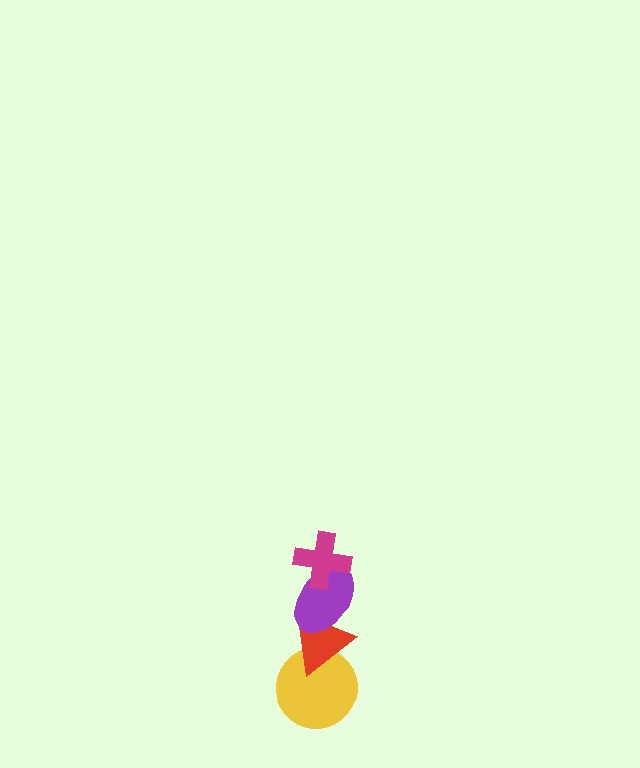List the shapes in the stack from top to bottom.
From top to bottom: the magenta cross, the purple ellipse, the red triangle, the yellow circle.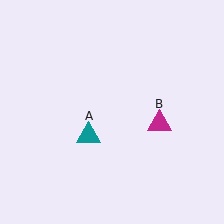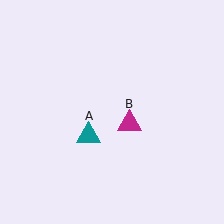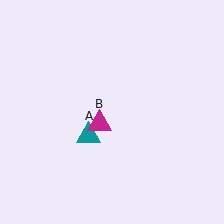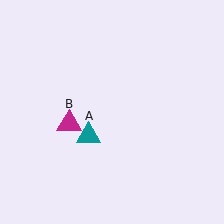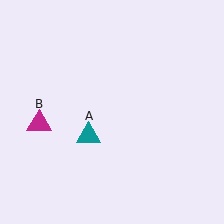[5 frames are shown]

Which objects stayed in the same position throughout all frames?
Teal triangle (object A) remained stationary.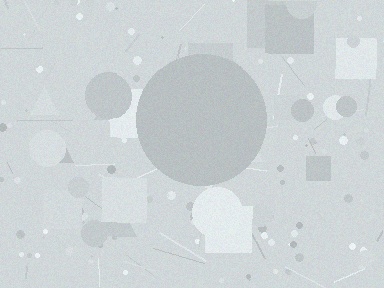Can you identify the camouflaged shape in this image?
The camouflaged shape is a circle.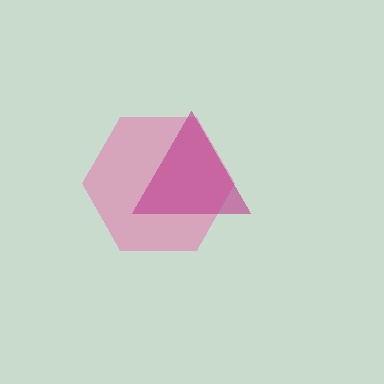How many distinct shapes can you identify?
There are 2 distinct shapes: a pink hexagon, a magenta triangle.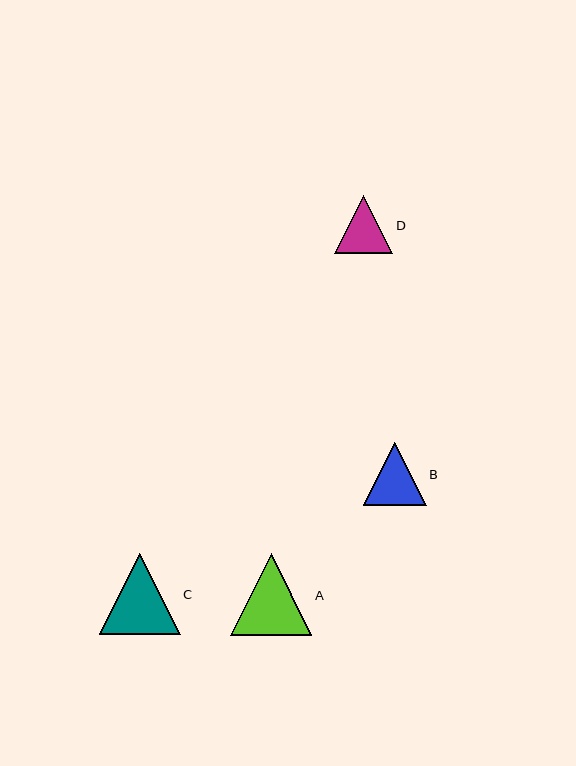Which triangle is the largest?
Triangle A is the largest with a size of approximately 82 pixels.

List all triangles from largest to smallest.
From largest to smallest: A, C, B, D.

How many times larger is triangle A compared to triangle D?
Triangle A is approximately 1.4 times the size of triangle D.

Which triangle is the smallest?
Triangle D is the smallest with a size of approximately 58 pixels.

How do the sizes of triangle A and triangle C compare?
Triangle A and triangle C are approximately the same size.